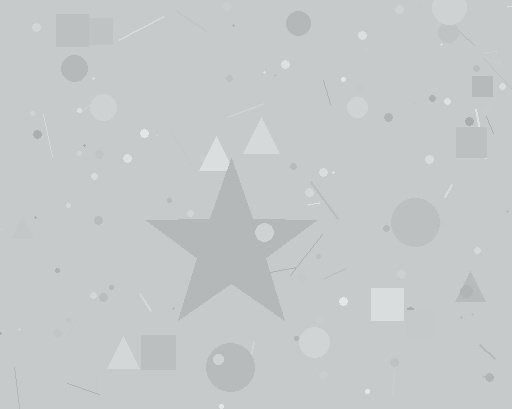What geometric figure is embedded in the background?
A star is embedded in the background.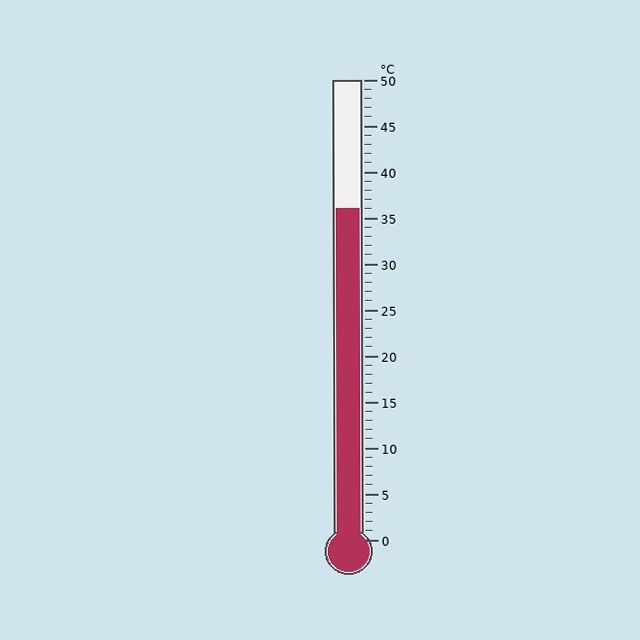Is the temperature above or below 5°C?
The temperature is above 5°C.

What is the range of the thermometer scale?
The thermometer scale ranges from 0°C to 50°C.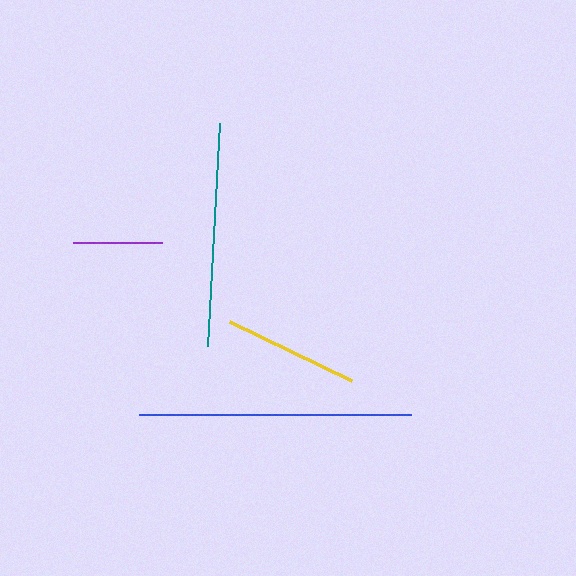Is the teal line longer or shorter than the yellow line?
The teal line is longer than the yellow line.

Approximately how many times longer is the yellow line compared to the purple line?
The yellow line is approximately 1.5 times the length of the purple line.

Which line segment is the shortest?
The purple line is the shortest at approximately 89 pixels.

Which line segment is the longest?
The blue line is the longest at approximately 273 pixels.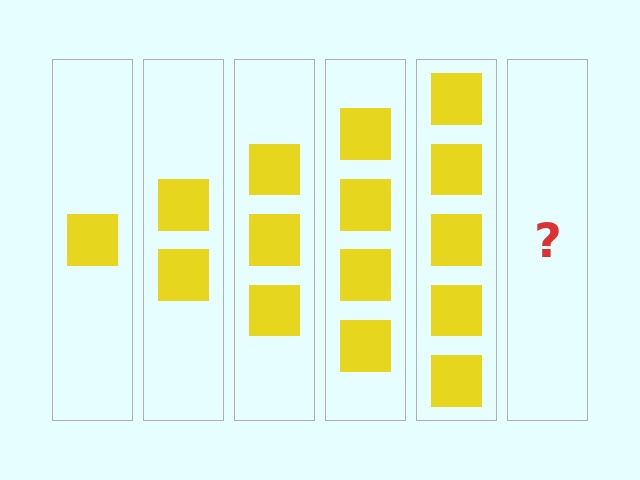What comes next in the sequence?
The next element should be 6 squares.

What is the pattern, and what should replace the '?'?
The pattern is that each step adds one more square. The '?' should be 6 squares.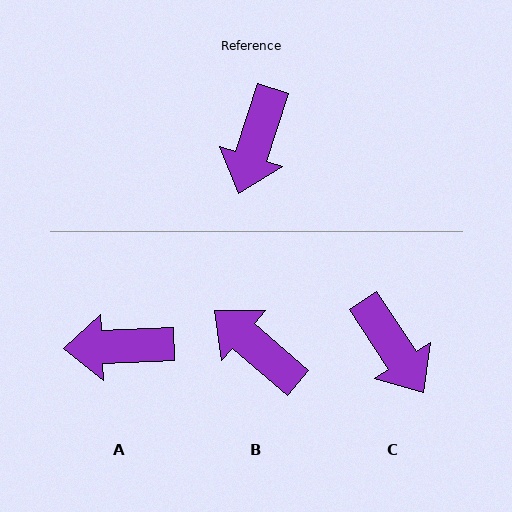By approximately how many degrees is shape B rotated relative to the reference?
Approximately 113 degrees clockwise.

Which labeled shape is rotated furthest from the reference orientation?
B, about 113 degrees away.